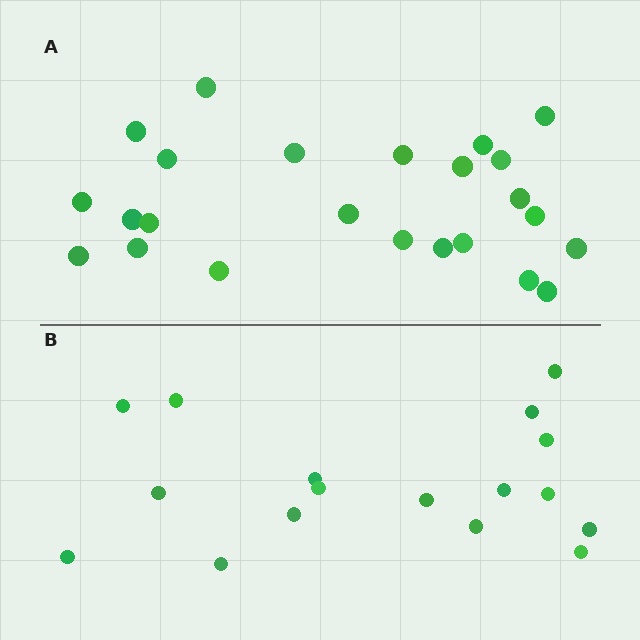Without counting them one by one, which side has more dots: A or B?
Region A (the top region) has more dots.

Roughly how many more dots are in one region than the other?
Region A has roughly 8 or so more dots than region B.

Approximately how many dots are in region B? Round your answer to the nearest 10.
About 20 dots. (The exact count is 17, which rounds to 20.)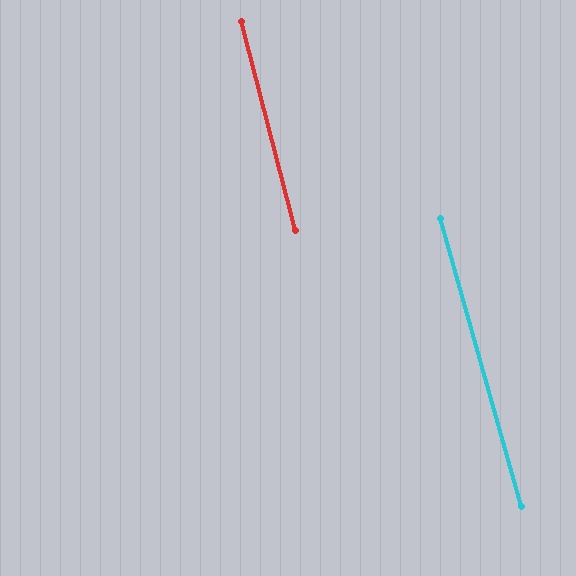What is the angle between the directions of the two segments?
Approximately 1 degree.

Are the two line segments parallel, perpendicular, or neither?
Parallel — their directions differ by only 1.3°.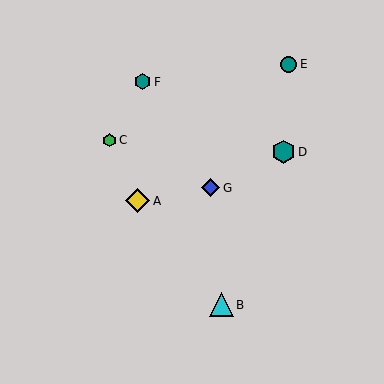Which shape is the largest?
The yellow diamond (labeled A) is the largest.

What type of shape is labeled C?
Shape C is a green hexagon.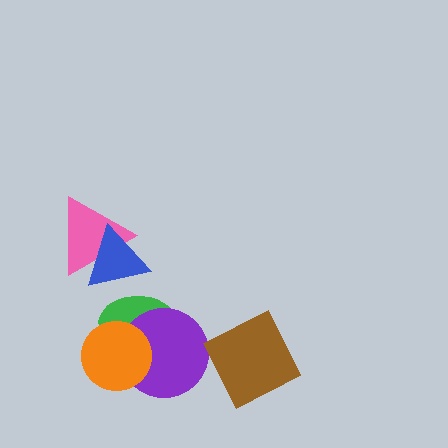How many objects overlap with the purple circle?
2 objects overlap with the purple circle.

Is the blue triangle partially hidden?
No, no other shape covers it.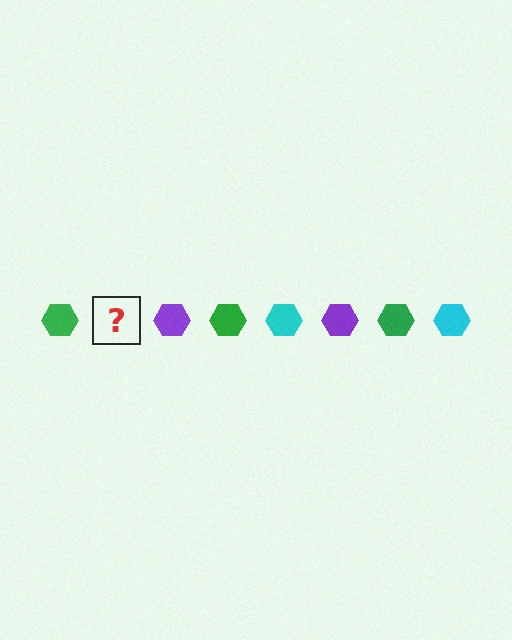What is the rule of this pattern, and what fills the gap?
The rule is that the pattern cycles through green, cyan, purple hexagons. The gap should be filled with a cyan hexagon.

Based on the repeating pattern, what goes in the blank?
The blank should be a cyan hexagon.